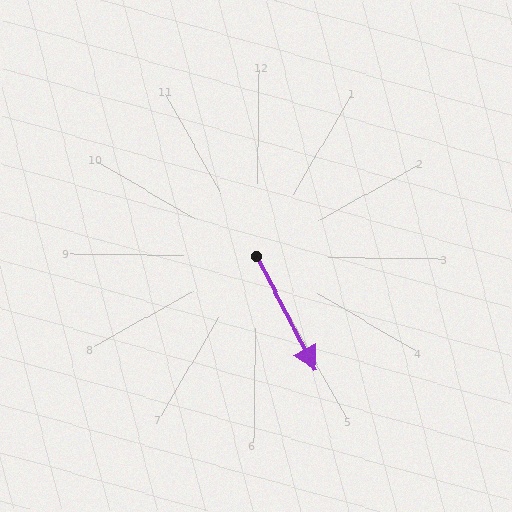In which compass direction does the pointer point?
Southeast.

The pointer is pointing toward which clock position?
Roughly 5 o'clock.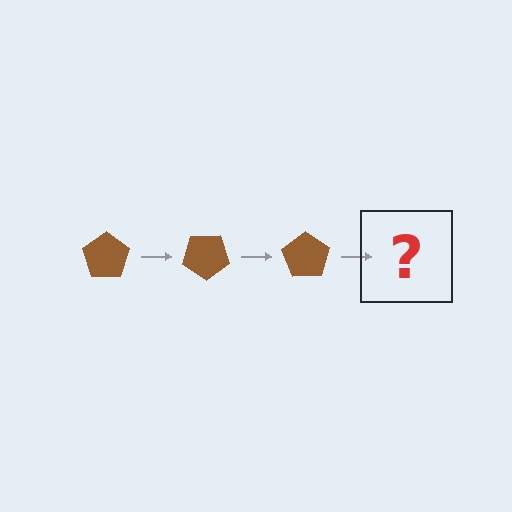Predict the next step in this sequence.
The next step is a brown pentagon rotated 105 degrees.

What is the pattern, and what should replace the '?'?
The pattern is that the pentagon rotates 35 degrees each step. The '?' should be a brown pentagon rotated 105 degrees.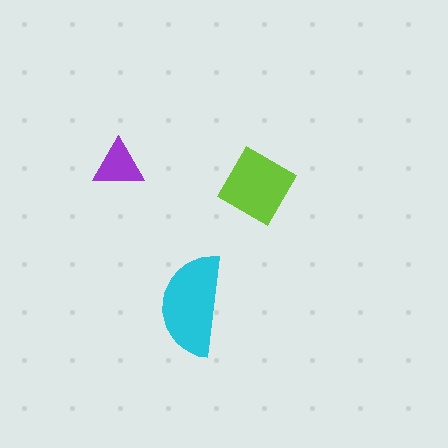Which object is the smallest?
The purple triangle.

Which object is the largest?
The cyan semicircle.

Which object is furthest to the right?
The lime diamond is rightmost.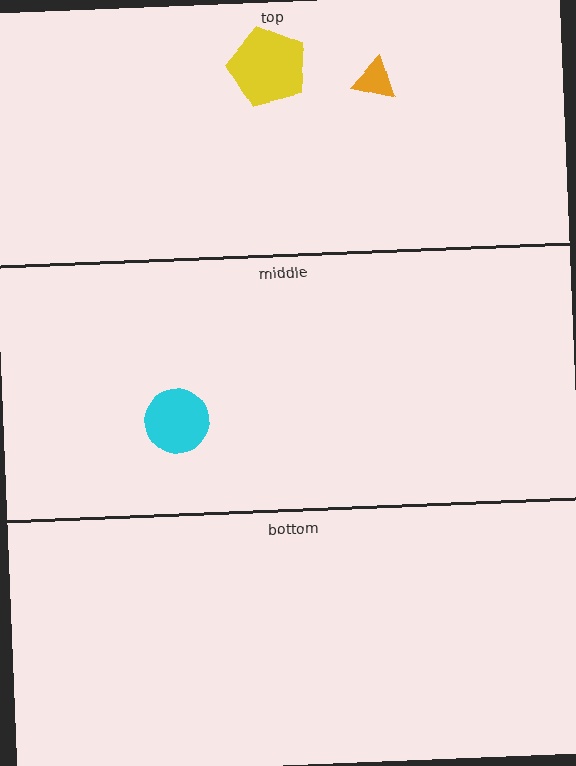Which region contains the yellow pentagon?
The top region.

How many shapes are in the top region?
2.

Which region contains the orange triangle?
The top region.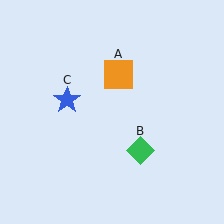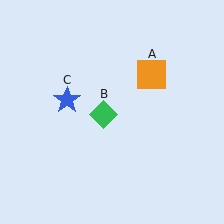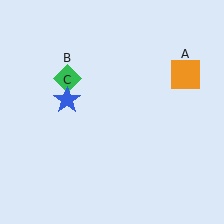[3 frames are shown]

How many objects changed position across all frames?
2 objects changed position: orange square (object A), green diamond (object B).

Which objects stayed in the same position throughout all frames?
Blue star (object C) remained stationary.